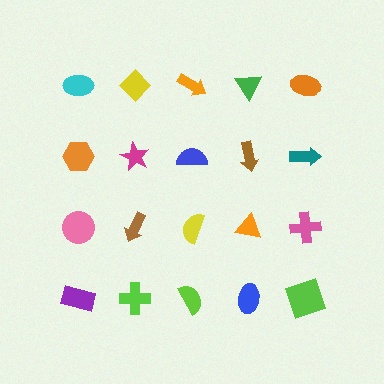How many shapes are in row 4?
5 shapes.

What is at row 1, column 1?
A cyan ellipse.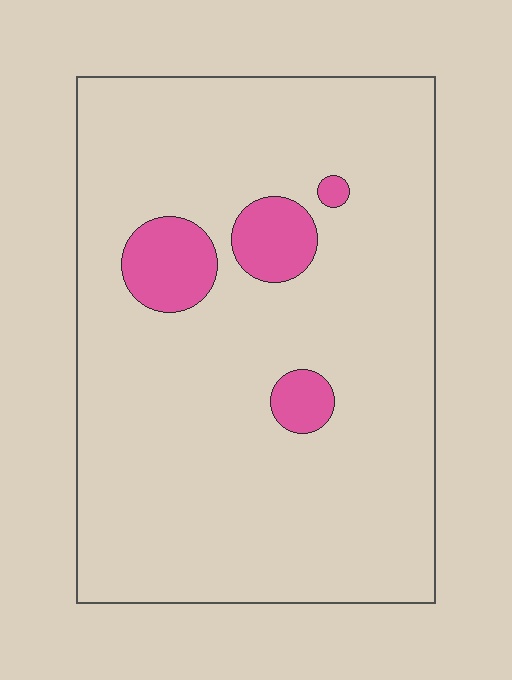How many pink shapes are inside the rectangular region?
4.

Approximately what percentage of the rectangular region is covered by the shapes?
Approximately 10%.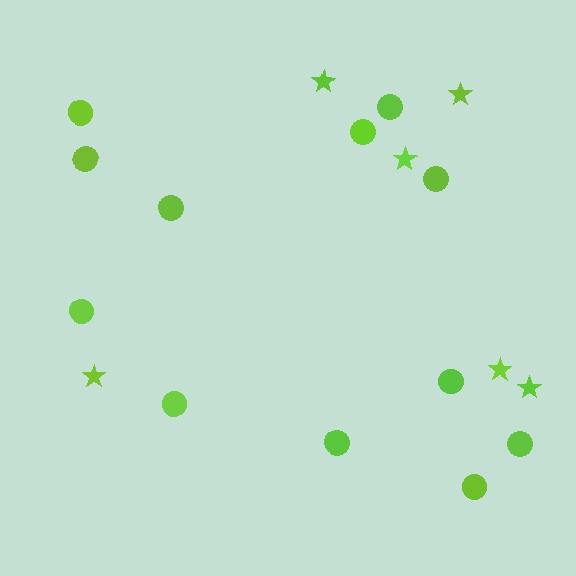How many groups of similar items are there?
There are 2 groups: one group of circles (12) and one group of stars (6).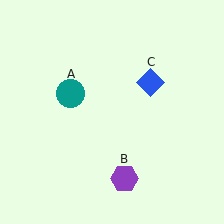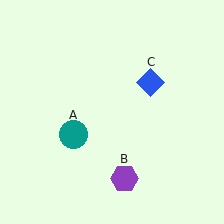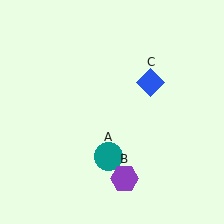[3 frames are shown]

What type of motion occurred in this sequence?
The teal circle (object A) rotated counterclockwise around the center of the scene.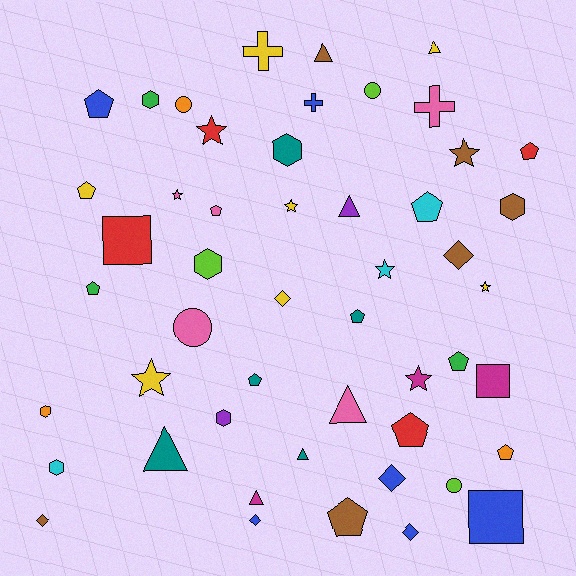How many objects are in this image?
There are 50 objects.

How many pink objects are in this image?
There are 5 pink objects.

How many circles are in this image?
There are 4 circles.